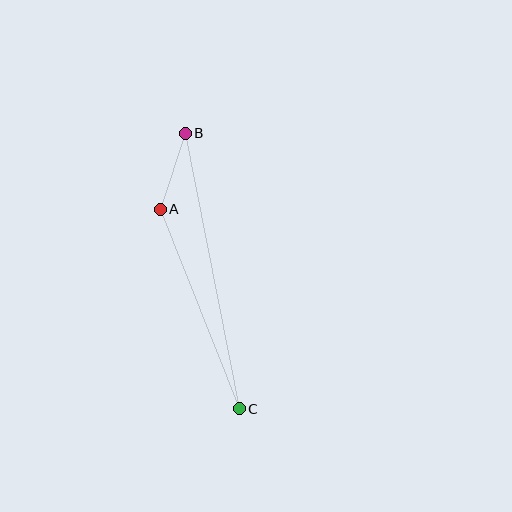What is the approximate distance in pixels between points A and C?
The distance between A and C is approximately 214 pixels.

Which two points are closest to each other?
Points A and B are closest to each other.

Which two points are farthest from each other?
Points B and C are farthest from each other.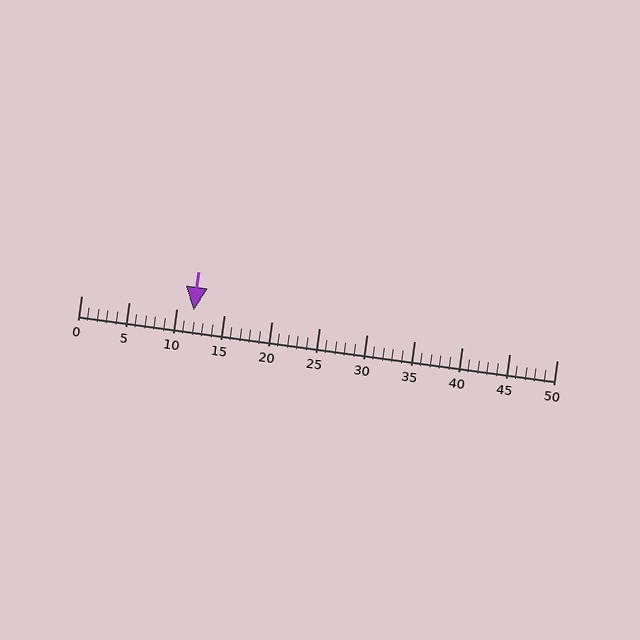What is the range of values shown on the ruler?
The ruler shows values from 0 to 50.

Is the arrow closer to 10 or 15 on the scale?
The arrow is closer to 10.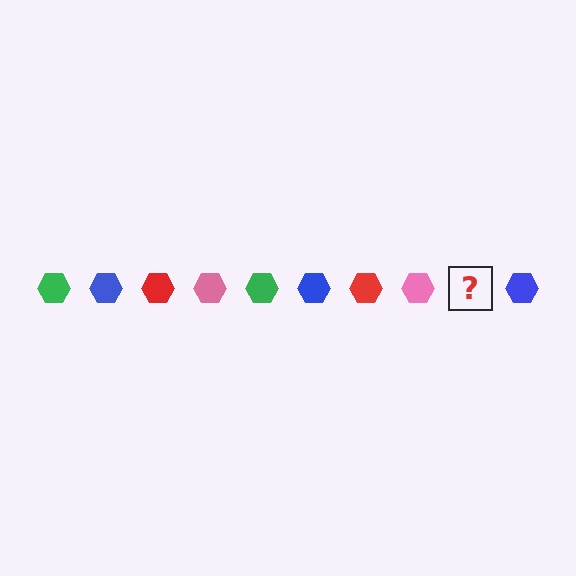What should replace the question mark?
The question mark should be replaced with a green hexagon.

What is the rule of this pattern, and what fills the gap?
The rule is that the pattern cycles through green, blue, red, pink hexagons. The gap should be filled with a green hexagon.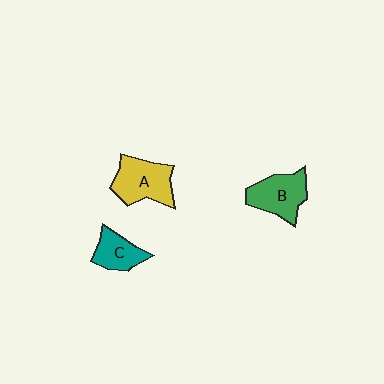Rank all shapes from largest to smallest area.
From largest to smallest: A (yellow), B (green), C (teal).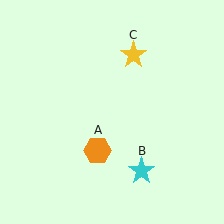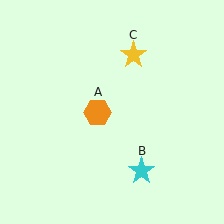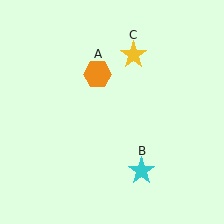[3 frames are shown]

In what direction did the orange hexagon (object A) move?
The orange hexagon (object A) moved up.